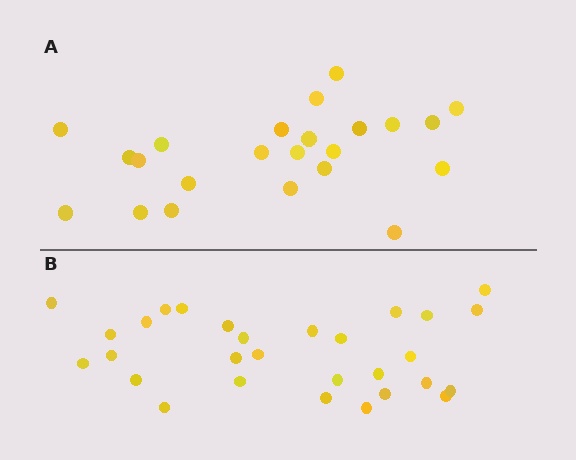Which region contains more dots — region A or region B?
Region B (the bottom region) has more dots.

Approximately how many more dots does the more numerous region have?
Region B has about 6 more dots than region A.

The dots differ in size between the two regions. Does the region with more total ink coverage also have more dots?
No. Region A has more total ink coverage because its dots are larger, but region B actually contains more individual dots. Total area can be misleading — the number of items is what matters here.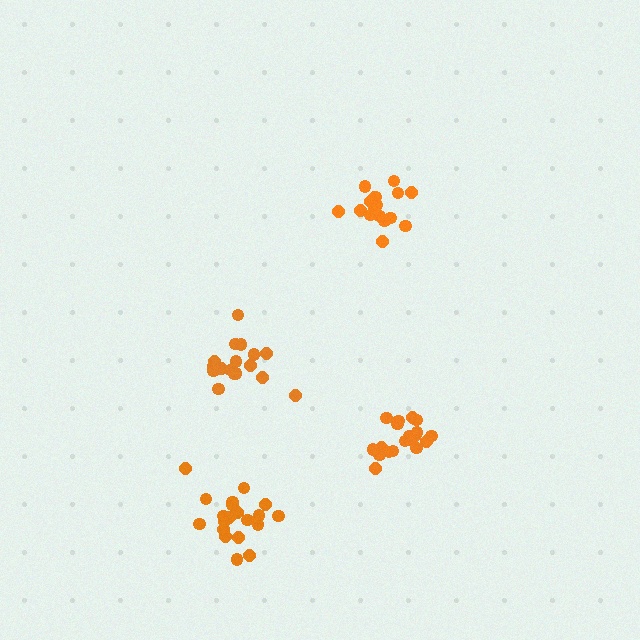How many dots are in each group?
Group 1: 17 dots, Group 2: 17 dots, Group 3: 20 dots, Group 4: 20 dots (74 total).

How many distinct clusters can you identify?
There are 4 distinct clusters.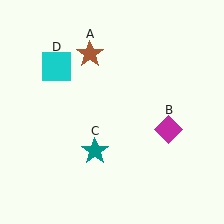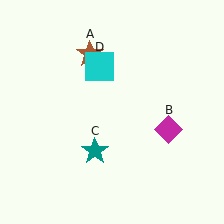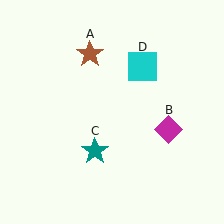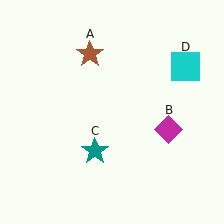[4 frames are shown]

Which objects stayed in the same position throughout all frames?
Brown star (object A) and magenta diamond (object B) and teal star (object C) remained stationary.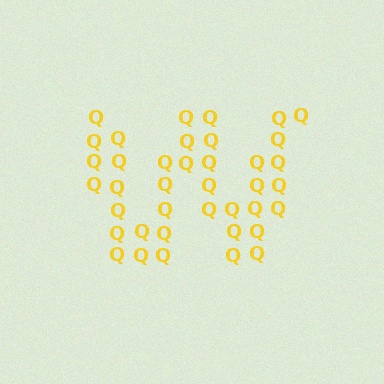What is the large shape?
The large shape is the letter W.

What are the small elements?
The small elements are letter Q's.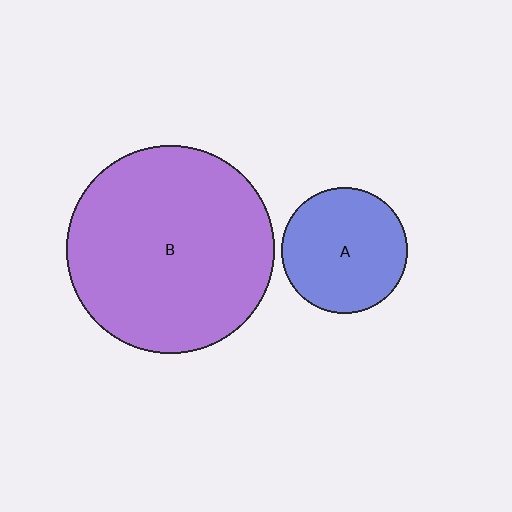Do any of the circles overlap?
No, none of the circles overlap.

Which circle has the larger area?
Circle B (purple).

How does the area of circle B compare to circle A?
Approximately 2.7 times.